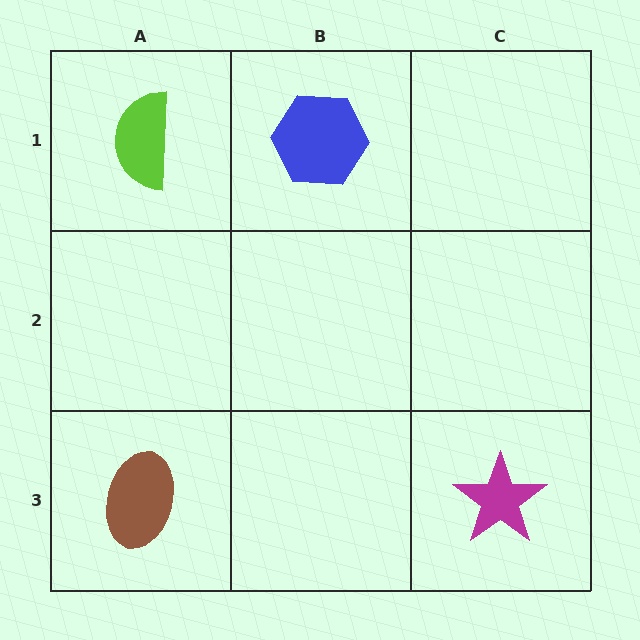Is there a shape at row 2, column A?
No, that cell is empty.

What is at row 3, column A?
A brown ellipse.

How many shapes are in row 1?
2 shapes.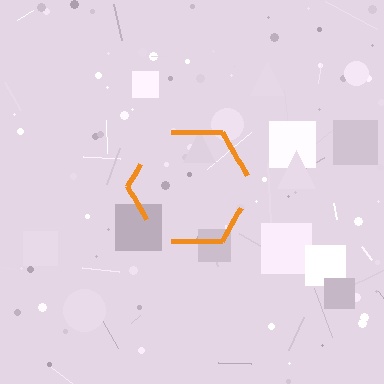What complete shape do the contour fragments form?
The contour fragments form a hexagon.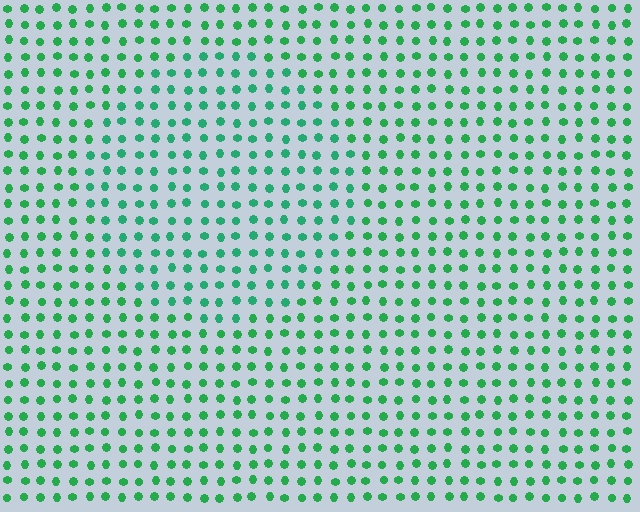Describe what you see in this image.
The image is filled with small green elements in a uniform arrangement. A circle-shaped region is visible where the elements are tinted to a slightly different hue, forming a subtle color boundary.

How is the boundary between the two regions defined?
The boundary is defined purely by a slight shift in hue (about 16 degrees). Spacing, size, and orientation are identical on both sides.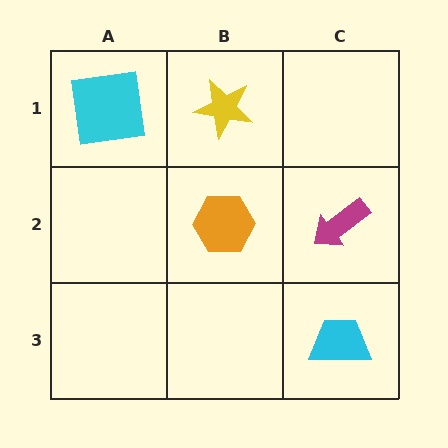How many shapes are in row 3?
1 shape.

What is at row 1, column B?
A yellow star.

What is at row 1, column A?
A cyan square.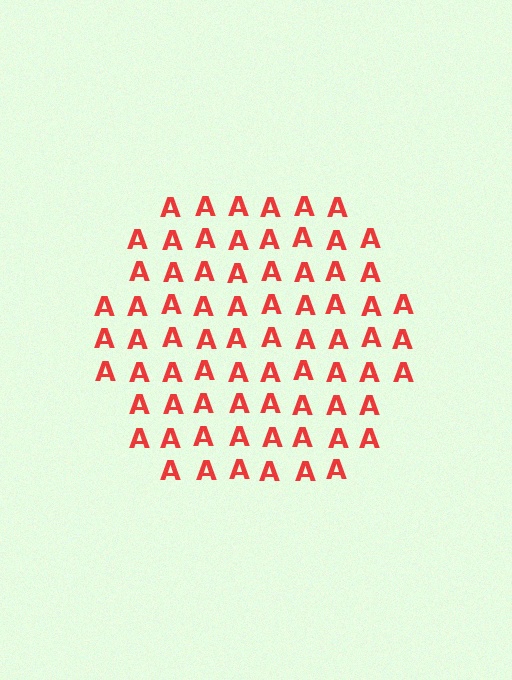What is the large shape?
The large shape is a circle.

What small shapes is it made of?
It is made of small letter A's.